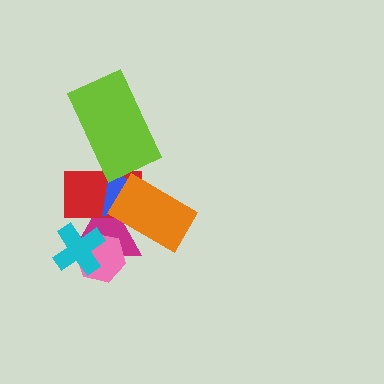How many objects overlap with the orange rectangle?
3 objects overlap with the orange rectangle.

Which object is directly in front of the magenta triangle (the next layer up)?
The red rectangle is directly in front of the magenta triangle.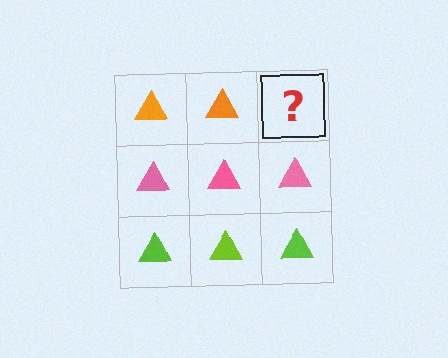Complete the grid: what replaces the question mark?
The question mark should be replaced with an orange triangle.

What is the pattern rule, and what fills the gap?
The rule is that each row has a consistent color. The gap should be filled with an orange triangle.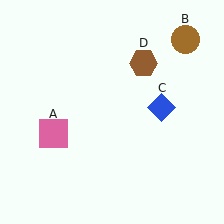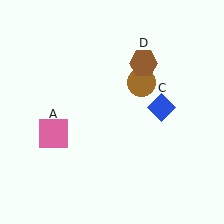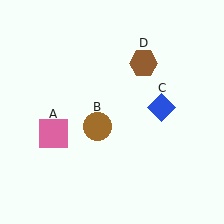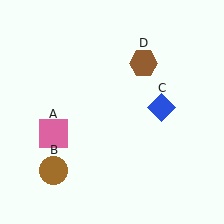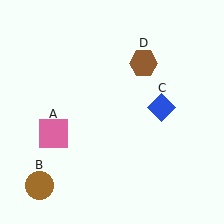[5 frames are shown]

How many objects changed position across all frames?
1 object changed position: brown circle (object B).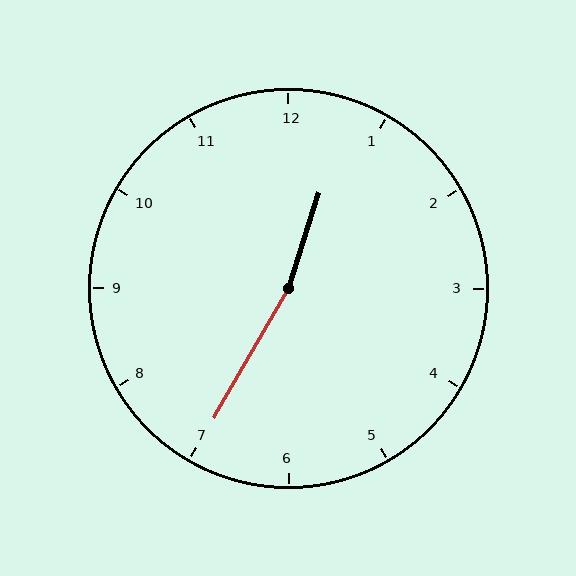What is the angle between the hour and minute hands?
Approximately 168 degrees.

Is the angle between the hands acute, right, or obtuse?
It is obtuse.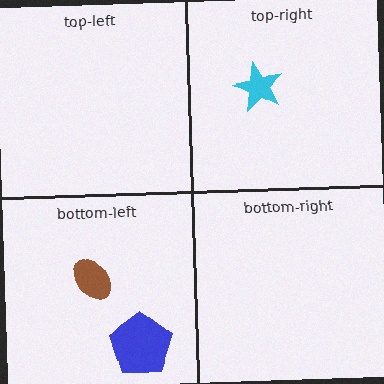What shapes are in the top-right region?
The cyan star.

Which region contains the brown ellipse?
The bottom-left region.